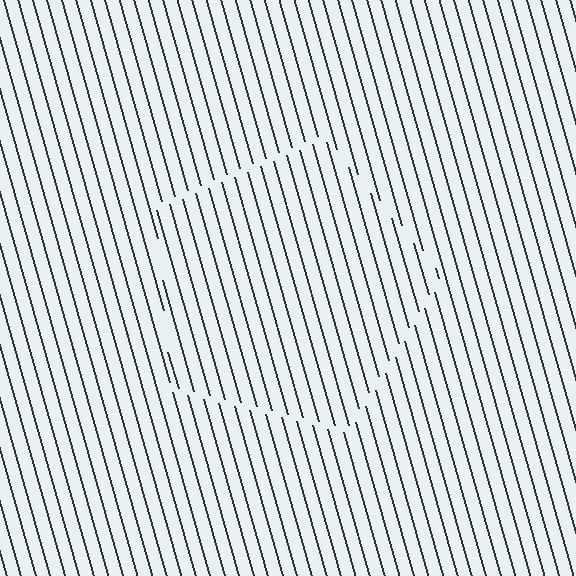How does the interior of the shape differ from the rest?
The interior of the shape contains the same grating, shifted by half a period — the contour is defined by the phase discontinuity where line-ends from the inner and outer gratings abut.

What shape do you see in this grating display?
An illusory pentagon. The interior of the shape contains the same grating, shifted by half a period — the contour is defined by the phase discontinuity where line-ends from the inner and outer gratings abut.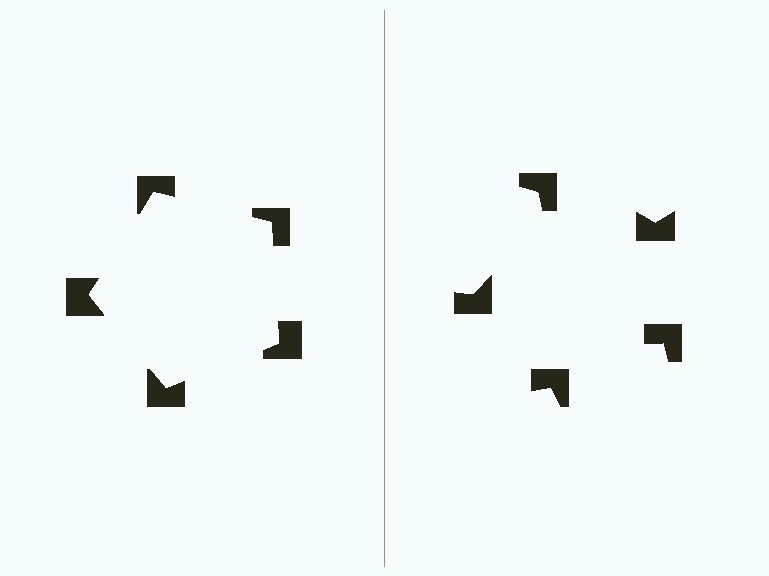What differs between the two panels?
The notched squares are positioned identically on both sides; only the wedge orientations differ. On the left they align to a pentagon; on the right they are misaligned.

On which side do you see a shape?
An illusory pentagon appears on the left side. On the right side the wedge cuts are rotated, so no coherent shape forms.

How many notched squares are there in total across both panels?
10 — 5 on each side.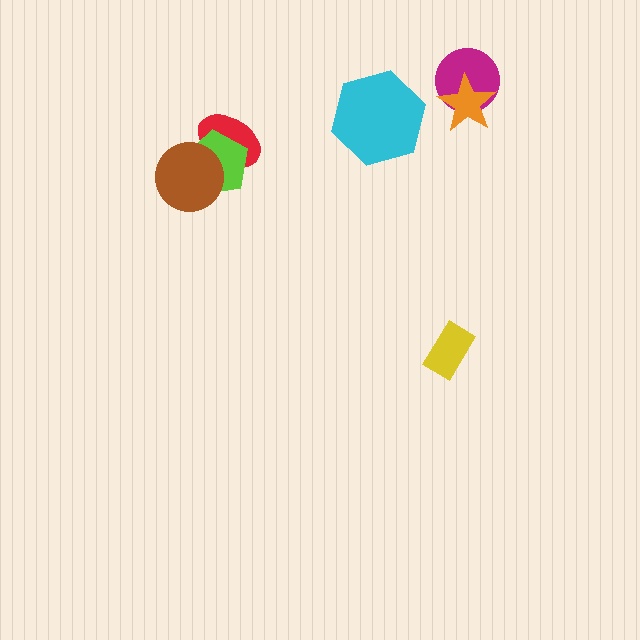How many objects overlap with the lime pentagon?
2 objects overlap with the lime pentagon.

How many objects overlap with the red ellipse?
2 objects overlap with the red ellipse.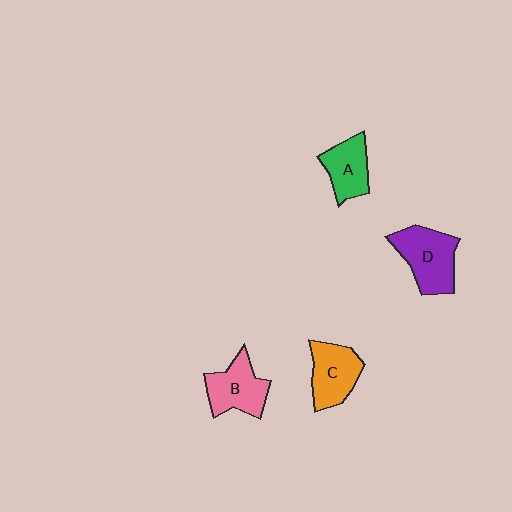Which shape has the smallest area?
Shape A (green).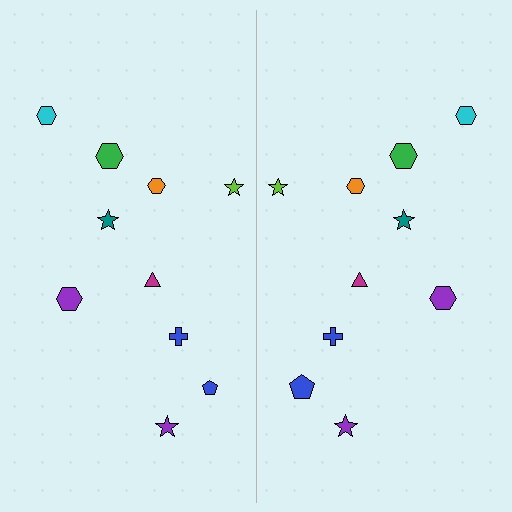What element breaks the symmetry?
The blue pentagon on the right side has a different size than its mirror counterpart.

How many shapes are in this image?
There are 20 shapes in this image.